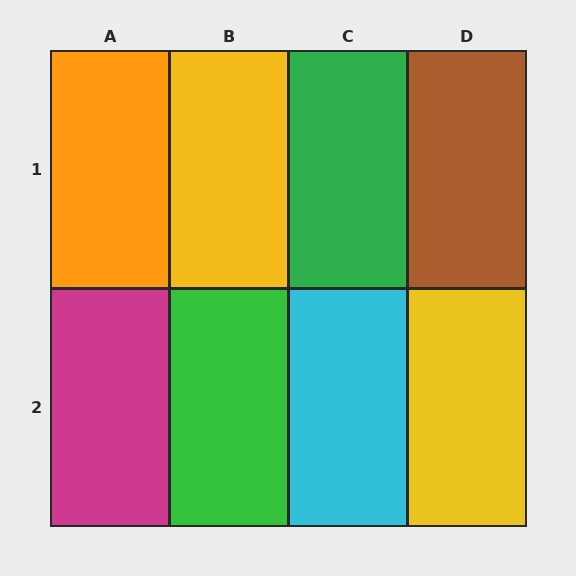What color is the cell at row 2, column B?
Green.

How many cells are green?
2 cells are green.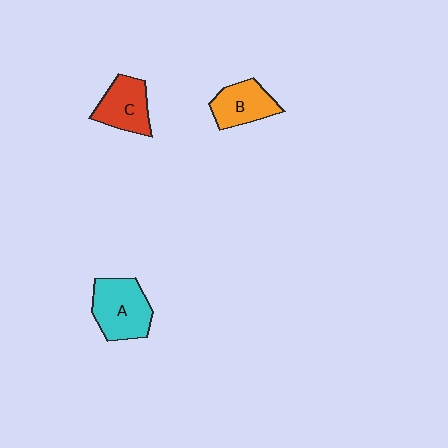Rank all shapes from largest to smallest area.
From largest to smallest: A (cyan), C (red), B (orange).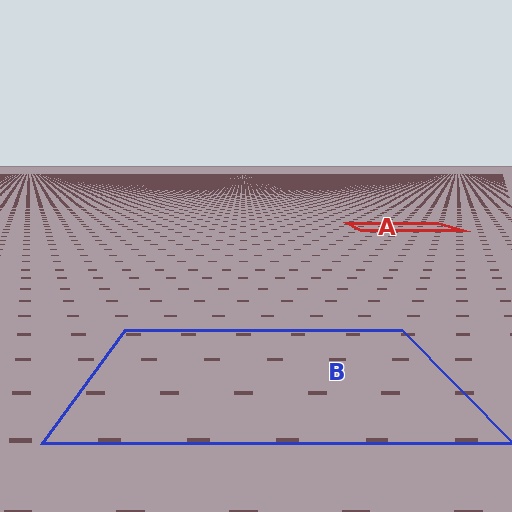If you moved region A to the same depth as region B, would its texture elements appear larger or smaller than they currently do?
They would appear larger. At a closer depth, the same texture elements are projected at a bigger on-screen size.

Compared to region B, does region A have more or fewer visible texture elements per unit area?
Region A has more texture elements per unit area — they are packed more densely because it is farther away.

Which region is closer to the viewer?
Region B is closer. The texture elements there are larger and more spread out.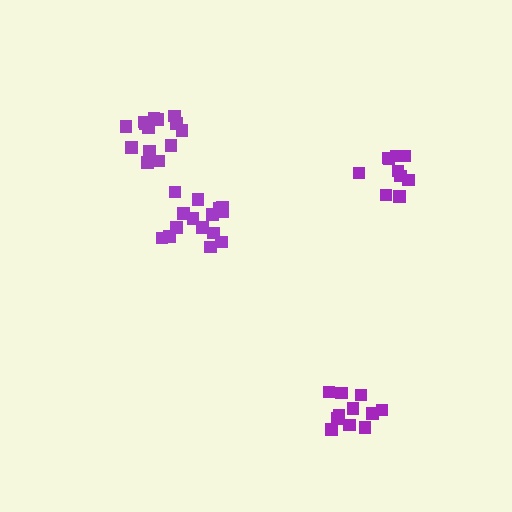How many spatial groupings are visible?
There are 4 spatial groupings.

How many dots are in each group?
Group 1: 15 dots, Group 2: 10 dots, Group 3: 11 dots, Group 4: 15 dots (51 total).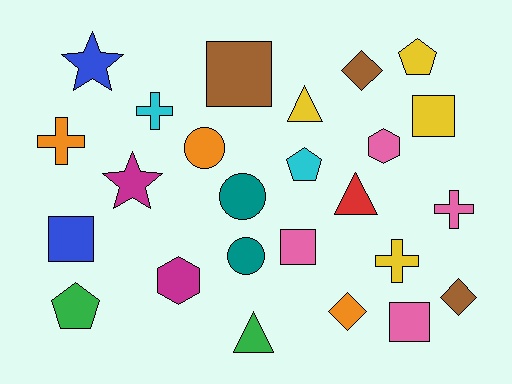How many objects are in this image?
There are 25 objects.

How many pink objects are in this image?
There are 4 pink objects.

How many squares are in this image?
There are 5 squares.